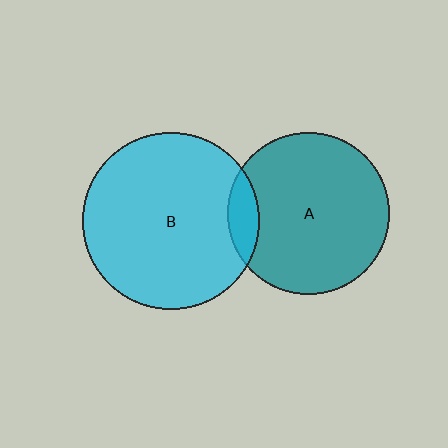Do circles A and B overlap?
Yes.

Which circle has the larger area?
Circle B (cyan).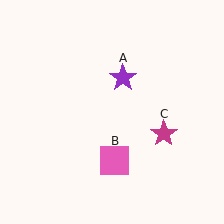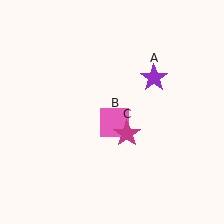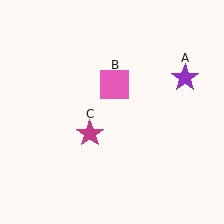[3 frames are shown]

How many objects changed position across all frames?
3 objects changed position: purple star (object A), pink square (object B), magenta star (object C).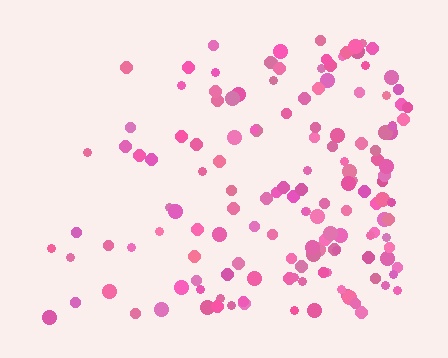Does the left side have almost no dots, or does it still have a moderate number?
Still a moderate number, just noticeably fewer than the right.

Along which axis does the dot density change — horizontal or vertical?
Horizontal.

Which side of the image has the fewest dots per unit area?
The left.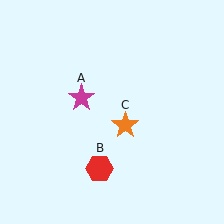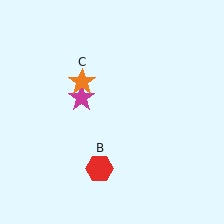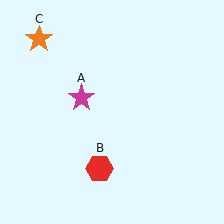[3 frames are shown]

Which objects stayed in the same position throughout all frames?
Magenta star (object A) and red hexagon (object B) remained stationary.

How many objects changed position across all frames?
1 object changed position: orange star (object C).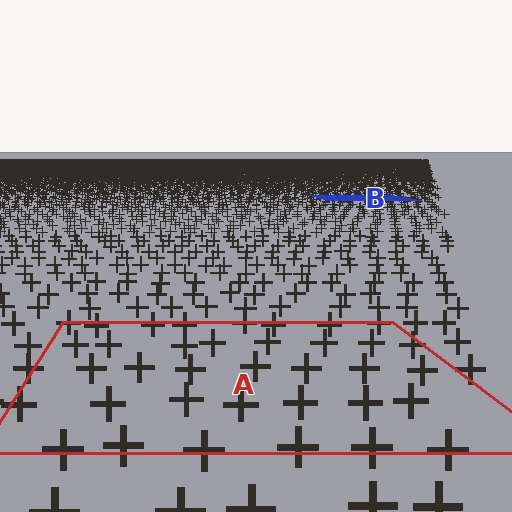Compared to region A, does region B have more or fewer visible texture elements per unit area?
Region B has more texture elements per unit area — they are packed more densely because it is farther away.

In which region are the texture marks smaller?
The texture marks are smaller in region B, because it is farther away.